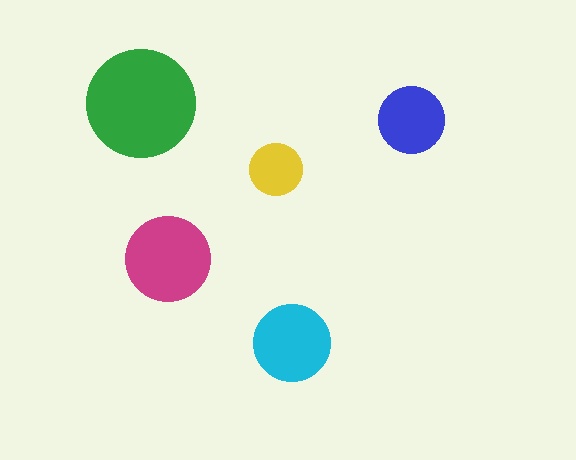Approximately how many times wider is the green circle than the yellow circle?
About 2 times wider.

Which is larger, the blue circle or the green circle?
The green one.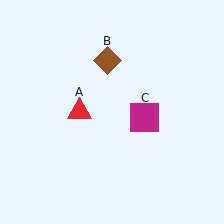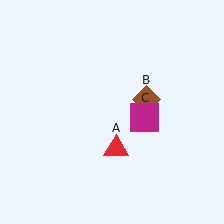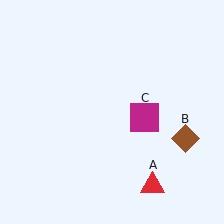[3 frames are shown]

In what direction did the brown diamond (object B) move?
The brown diamond (object B) moved down and to the right.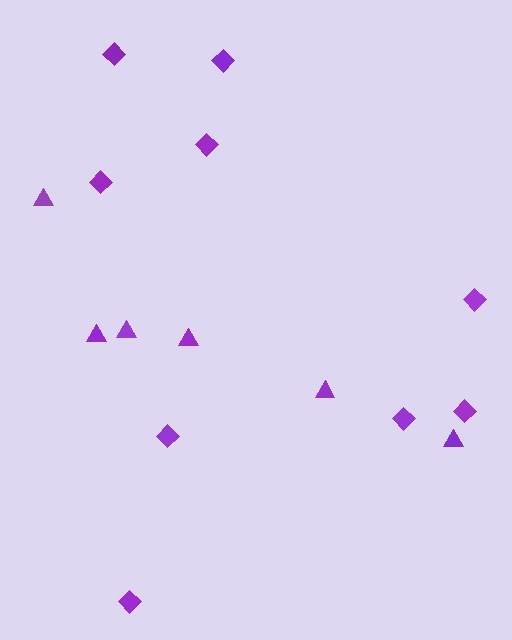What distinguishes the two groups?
There are 2 groups: one group of diamonds (9) and one group of triangles (6).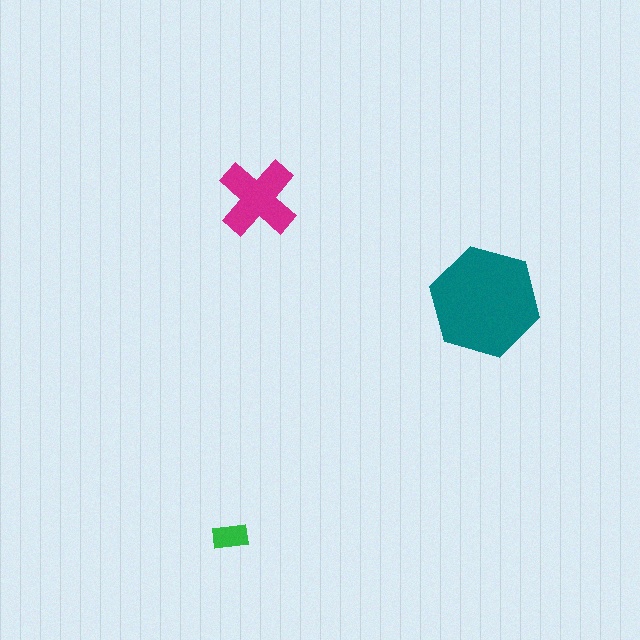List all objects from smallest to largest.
The green rectangle, the magenta cross, the teal hexagon.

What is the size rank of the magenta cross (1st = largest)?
2nd.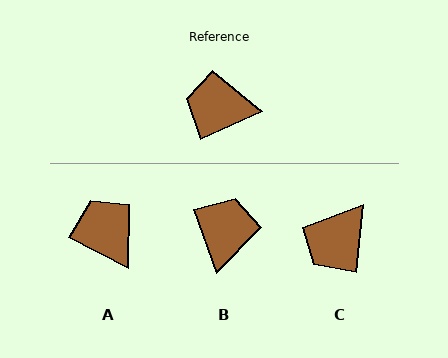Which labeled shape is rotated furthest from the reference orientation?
B, about 95 degrees away.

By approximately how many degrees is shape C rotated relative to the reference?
Approximately 60 degrees counter-clockwise.